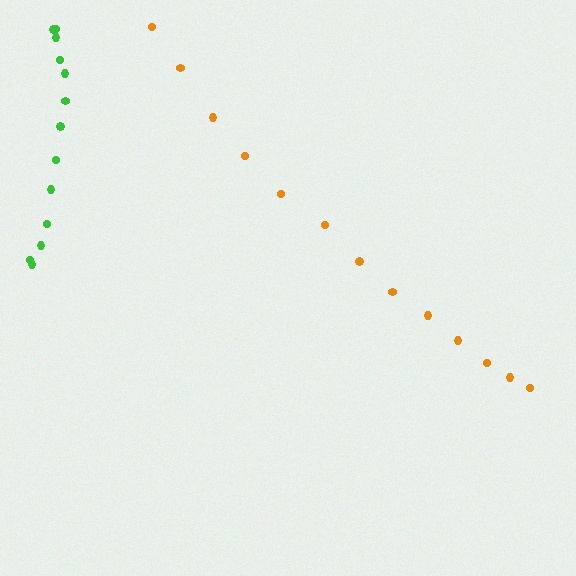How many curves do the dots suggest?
There are 2 distinct paths.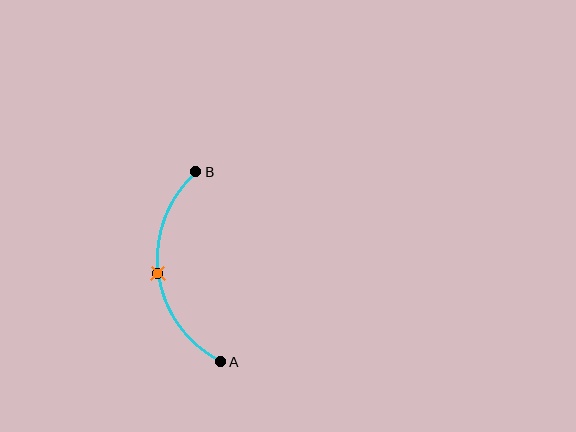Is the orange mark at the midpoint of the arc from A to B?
Yes. The orange mark lies on the arc at equal arc-length from both A and B — it is the arc midpoint.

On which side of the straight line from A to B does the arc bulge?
The arc bulges to the left of the straight line connecting A and B.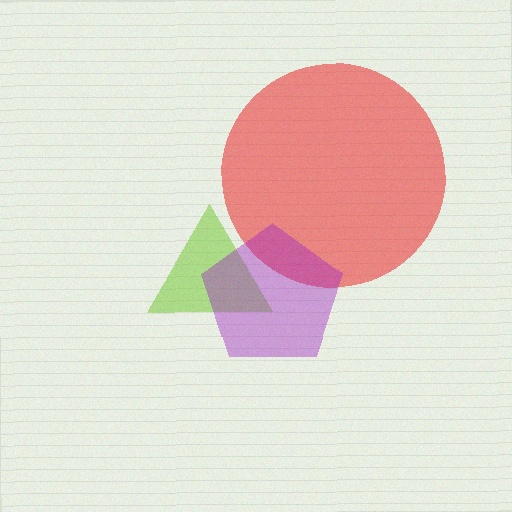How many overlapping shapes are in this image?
There are 3 overlapping shapes in the image.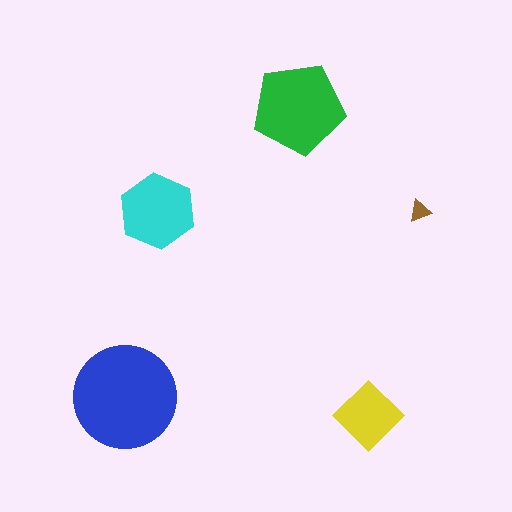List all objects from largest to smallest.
The blue circle, the green pentagon, the cyan hexagon, the yellow diamond, the brown triangle.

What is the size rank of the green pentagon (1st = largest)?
2nd.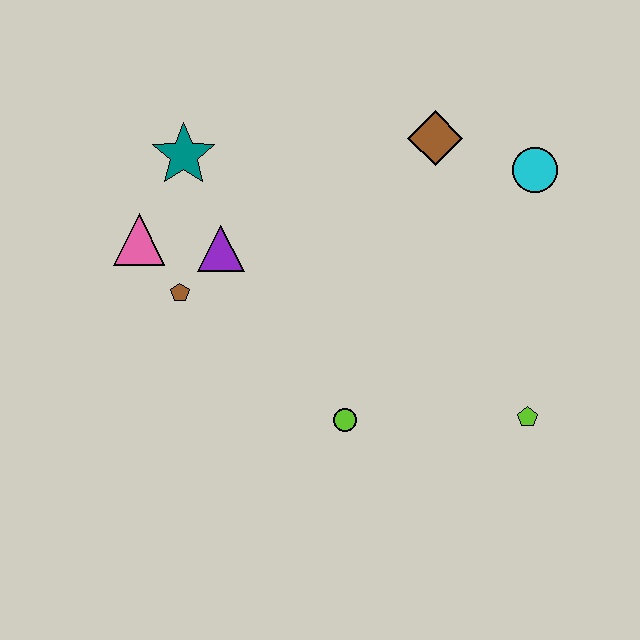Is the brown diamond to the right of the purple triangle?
Yes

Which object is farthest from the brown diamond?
The pink triangle is farthest from the brown diamond.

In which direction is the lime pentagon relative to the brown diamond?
The lime pentagon is below the brown diamond.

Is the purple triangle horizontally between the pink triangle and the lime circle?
Yes